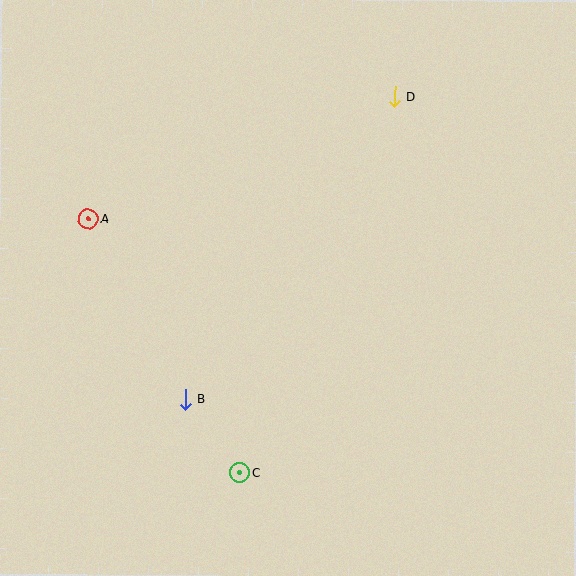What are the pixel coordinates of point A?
Point A is at (88, 219).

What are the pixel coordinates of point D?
Point D is at (395, 97).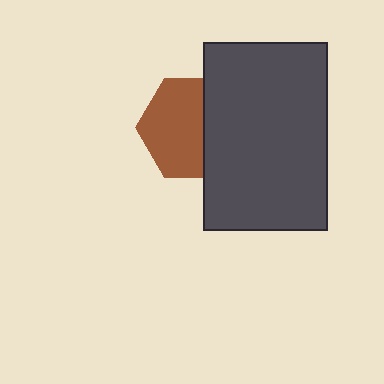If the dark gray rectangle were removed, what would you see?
You would see the complete brown hexagon.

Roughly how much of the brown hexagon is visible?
About half of it is visible (roughly 62%).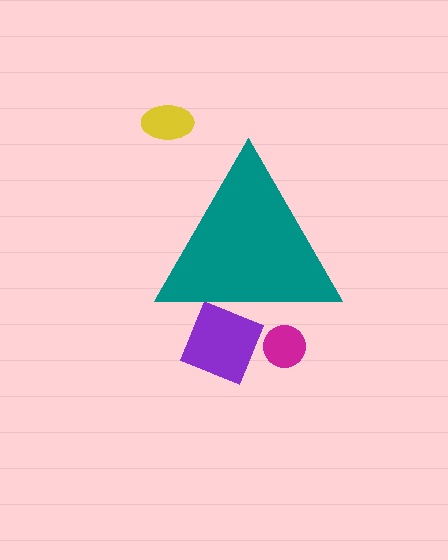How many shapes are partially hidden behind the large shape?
2 shapes are partially hidden.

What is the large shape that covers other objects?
A teal triangle.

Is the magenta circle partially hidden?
Yes, the magenta circle is partially hidden behind the teal triangle.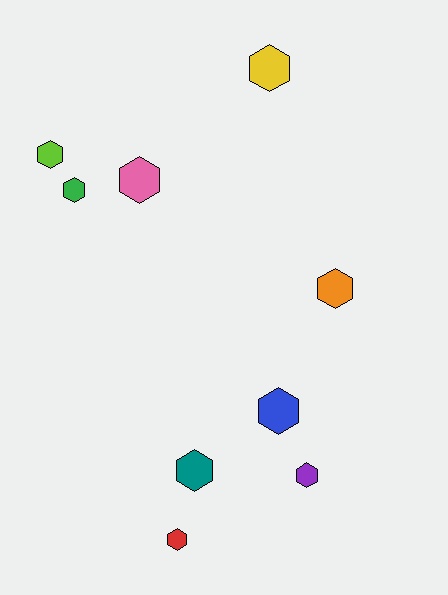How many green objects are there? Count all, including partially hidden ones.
There is 1 green object.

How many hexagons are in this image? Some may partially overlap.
There are 9 hexagons.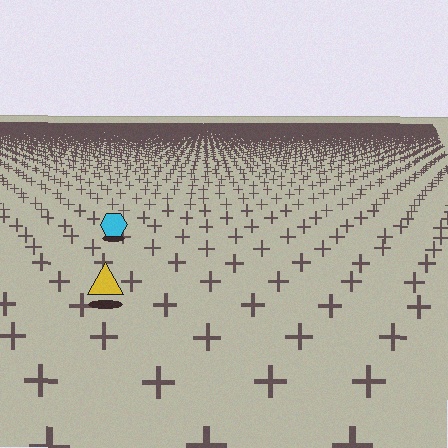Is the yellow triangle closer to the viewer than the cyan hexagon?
Yes. The yellow triangle is closer — you can tell from the texture gradient: the ground texture is coarser near it.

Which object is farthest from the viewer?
The cyan hexagon is farthest from the viewer. It appears smaller and the ground texture around it is denser.